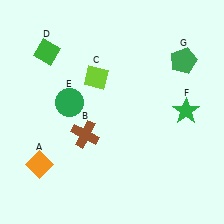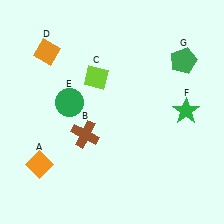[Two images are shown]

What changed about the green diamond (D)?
In Image 1, D is green. In Image 2, it changed to orange.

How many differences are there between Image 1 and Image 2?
There is 1 difference between the two images.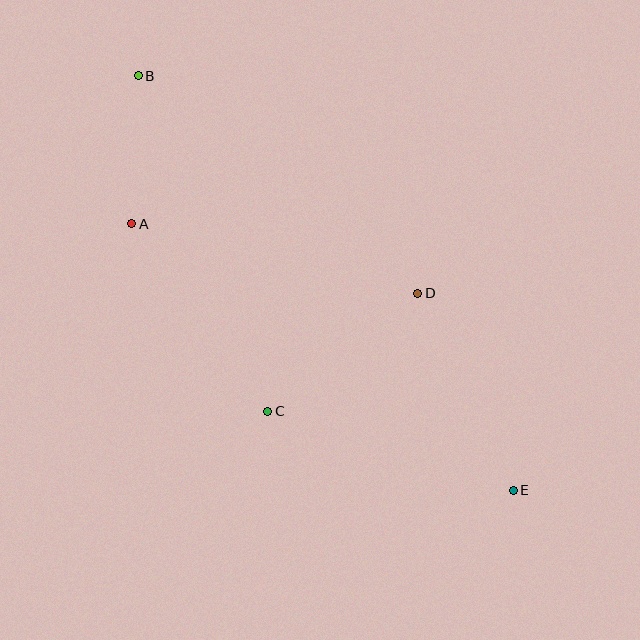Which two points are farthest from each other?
Points B and E are farthest from each other.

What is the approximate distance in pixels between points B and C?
The distance between B and C is approximately 360 pixels.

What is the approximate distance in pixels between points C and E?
The distance between C and E is approximately 258 pixels.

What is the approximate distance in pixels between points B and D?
The distance between B and D is approximately 354 pixels.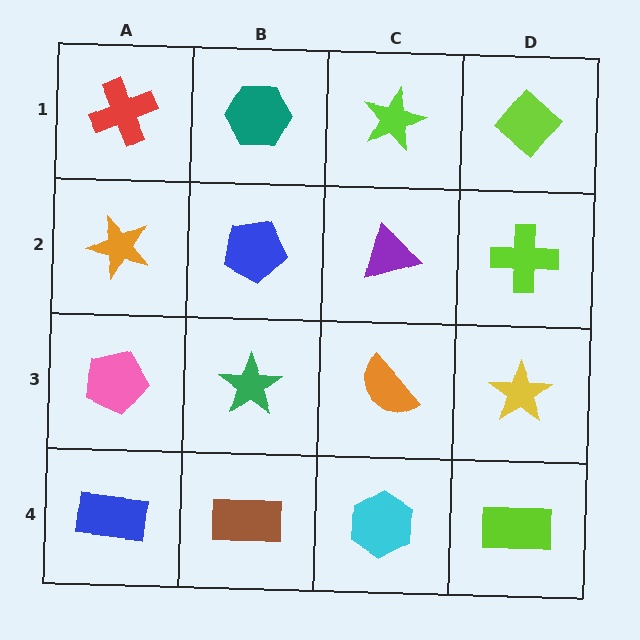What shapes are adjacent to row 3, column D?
A lime cross (row 2, column D), a lime rectangle (row 4, column D), an orange semicircle (row 3, column C).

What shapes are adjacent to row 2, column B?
A teal hexagon (row 1, column B), a green star (row 3, column B), an orange star (row 2, column A), a purple triangle (row 2, column C).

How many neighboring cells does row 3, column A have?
3.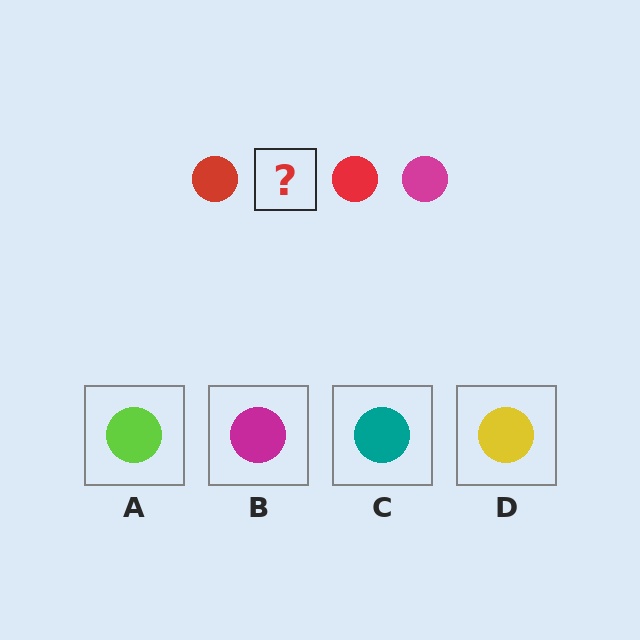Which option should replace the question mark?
Option B.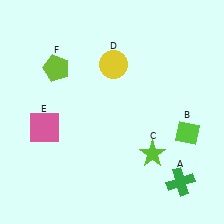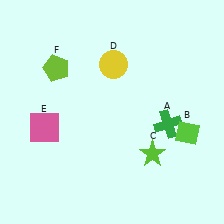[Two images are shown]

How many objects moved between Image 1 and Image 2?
1 object moved between the two images.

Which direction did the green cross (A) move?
The green cross (A) moved up.